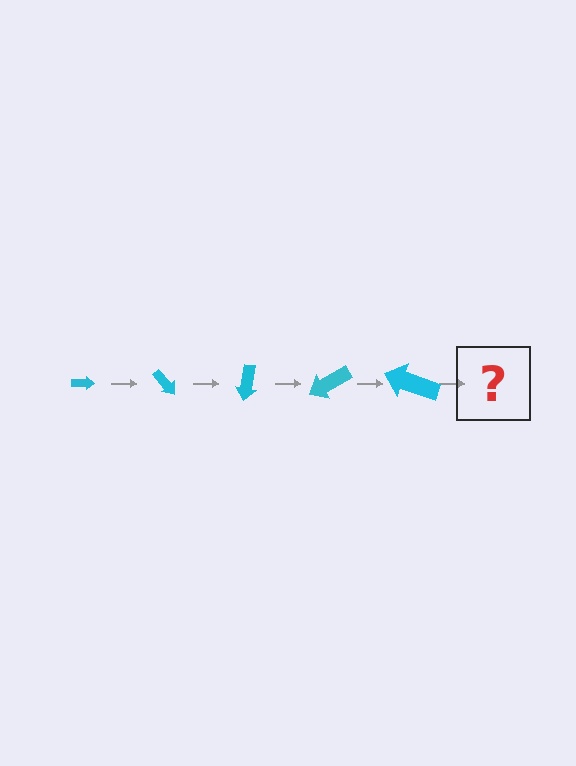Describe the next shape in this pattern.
It should be an arrow, larger than the previous one and rotated 250 degrees from the start.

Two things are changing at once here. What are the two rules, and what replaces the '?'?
The two rules are that the arrow grows larger each step and it rotates 50 degrees each step. The '?' should be an arrow, larger than the previous one and rotated 250 degrees from the start.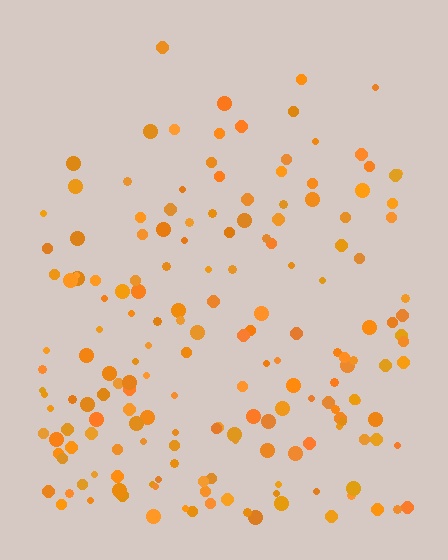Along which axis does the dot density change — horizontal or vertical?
Vertical.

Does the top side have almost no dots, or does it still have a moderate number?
Still a moderate number, just noticeably fewer than the bottom.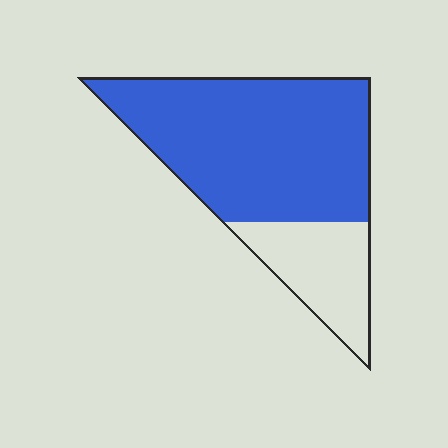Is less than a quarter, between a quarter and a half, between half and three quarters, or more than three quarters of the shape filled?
Between half and three quarters.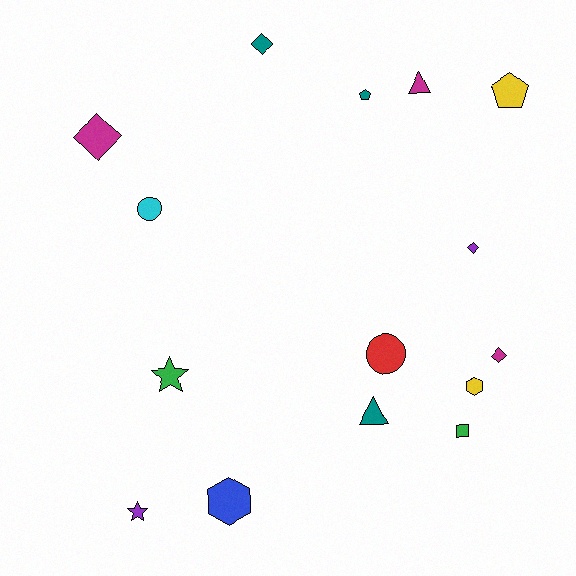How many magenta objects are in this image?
There are 3 magenta objects.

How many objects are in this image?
There are 15 objects.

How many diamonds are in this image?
There are 4 diamonds.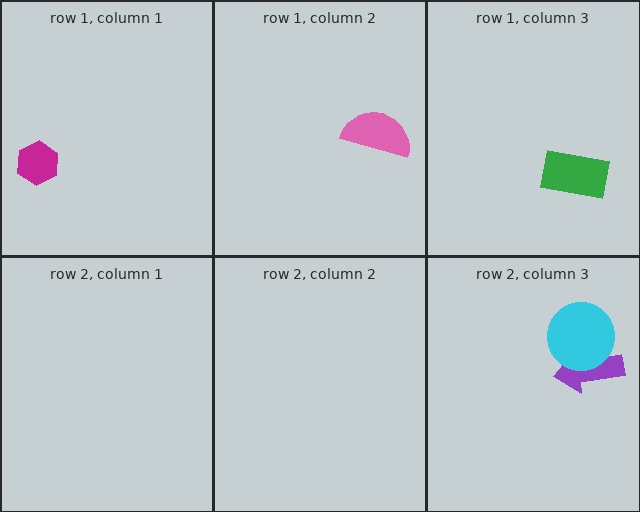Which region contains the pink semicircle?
The row 1, column 2 region.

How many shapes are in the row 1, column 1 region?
1.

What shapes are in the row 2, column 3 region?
The purple arrow, the cyan circle.